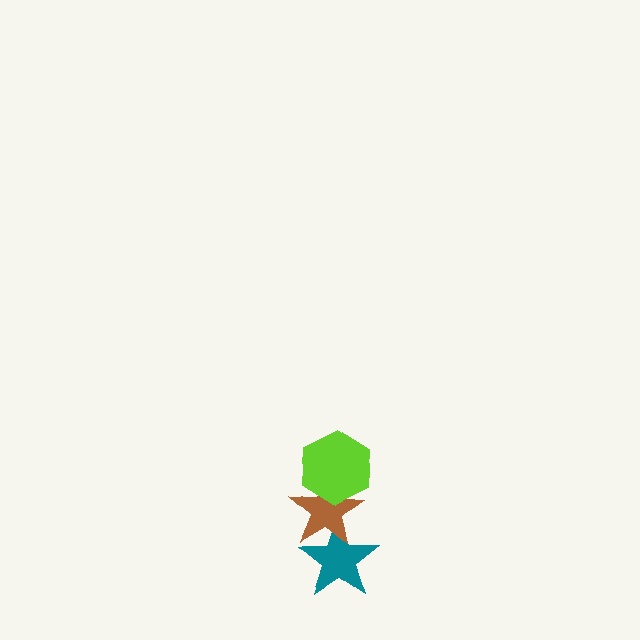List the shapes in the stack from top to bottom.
From top to bottom: the lime hexagon, the brown star, the teal star.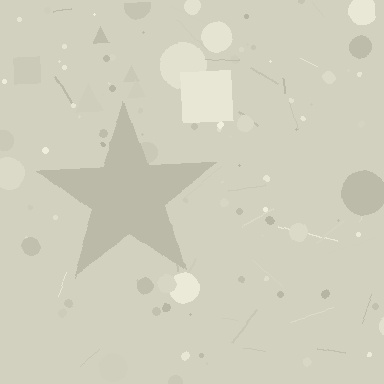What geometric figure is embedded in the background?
A star is embedded in the background.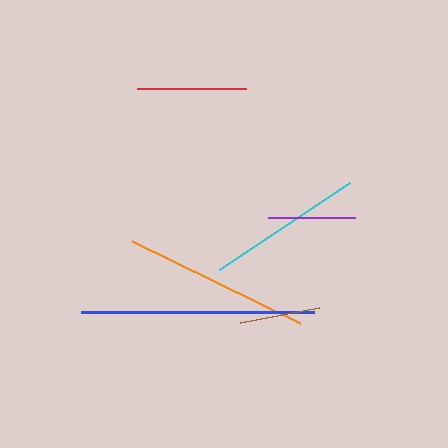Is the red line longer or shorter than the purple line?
The red line is longer than the purple line.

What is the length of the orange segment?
The orange segment is approximately 187 pixels long.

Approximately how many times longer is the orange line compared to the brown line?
The orange line is approximately 2.3 times the length of the brown line.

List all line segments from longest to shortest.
From longest to shortest: blue, orange, cyan, red, purple, brown.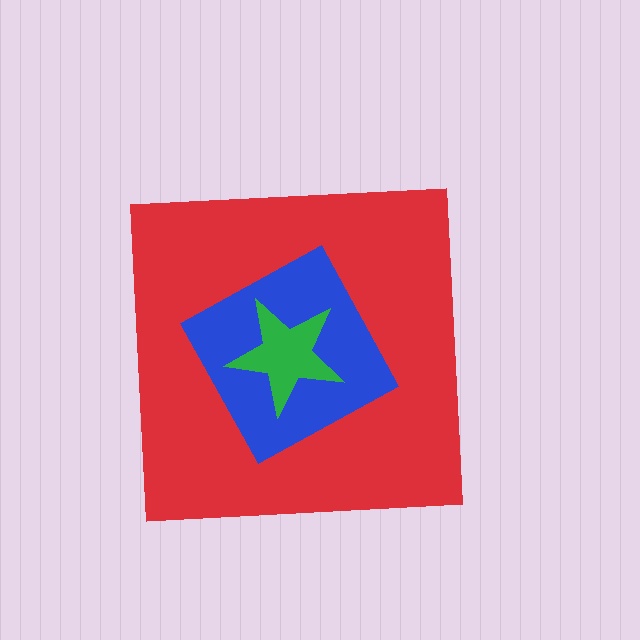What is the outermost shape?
The red square.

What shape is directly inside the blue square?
The green star.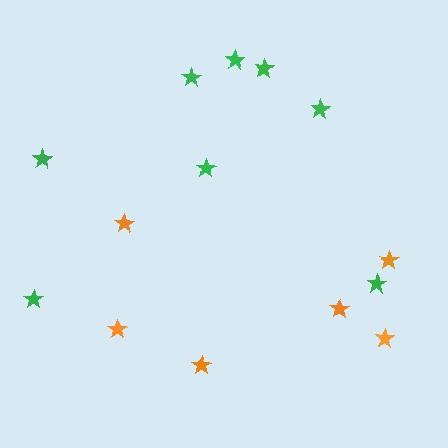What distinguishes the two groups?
There are 2 groups: one group of green stars (8) and one group of orange stars (6).